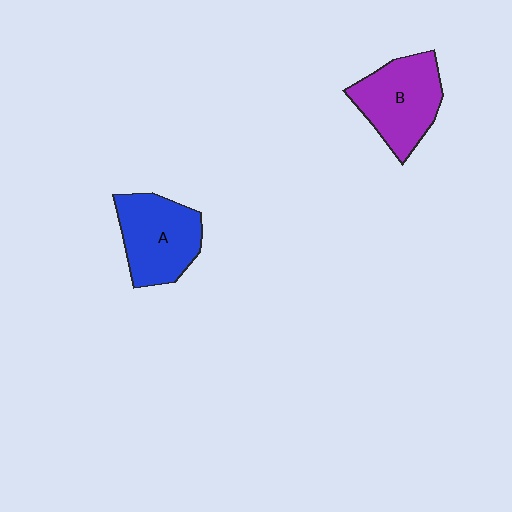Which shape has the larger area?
Shape B (purple).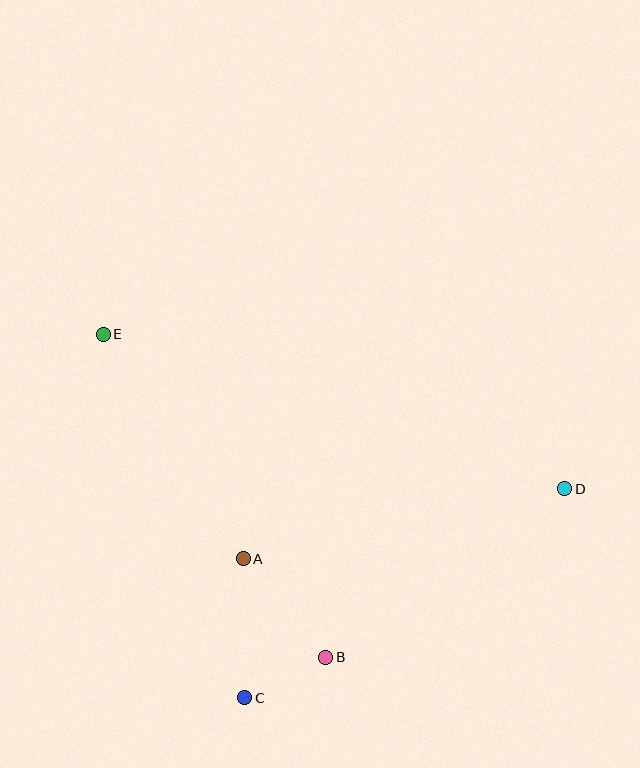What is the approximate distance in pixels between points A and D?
The distance between A and D is approximately 329 pixels.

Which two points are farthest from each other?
Points D and E are farthest from each other.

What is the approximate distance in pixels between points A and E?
The distance between A and E is approximately 264 pixels.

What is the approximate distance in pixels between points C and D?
The distance between C and D is approximately 382 pixels.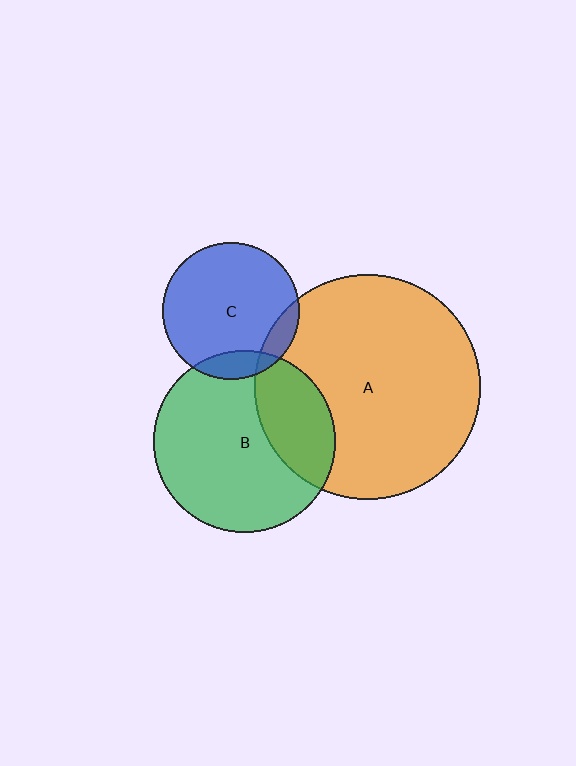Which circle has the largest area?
Circle A (orange).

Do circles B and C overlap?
Yes.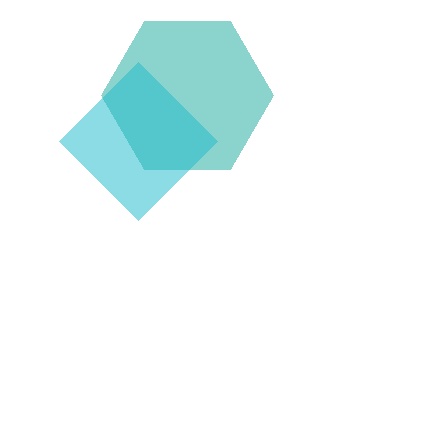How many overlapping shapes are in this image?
There are 2 overlapping shapes in the image.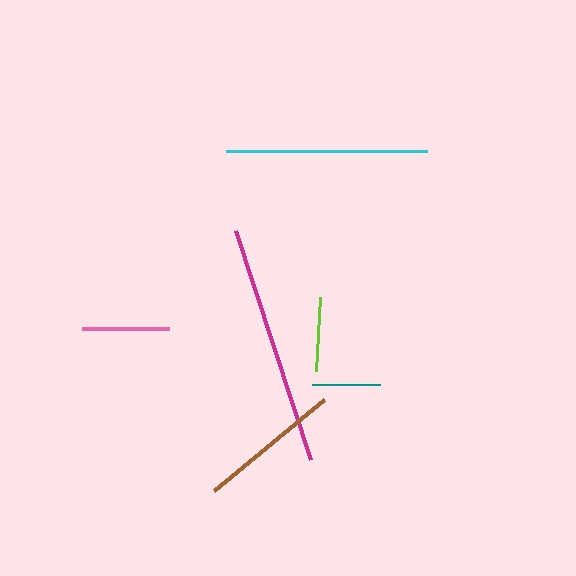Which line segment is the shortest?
The teal line is the shortest at approximately 68 pixels.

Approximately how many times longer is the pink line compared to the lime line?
The pink line is approximately 1.2 times the length of the lime line.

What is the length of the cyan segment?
The cyan segment is approximately 200 pixels long.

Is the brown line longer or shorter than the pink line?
The brown line is longer than the pink line.